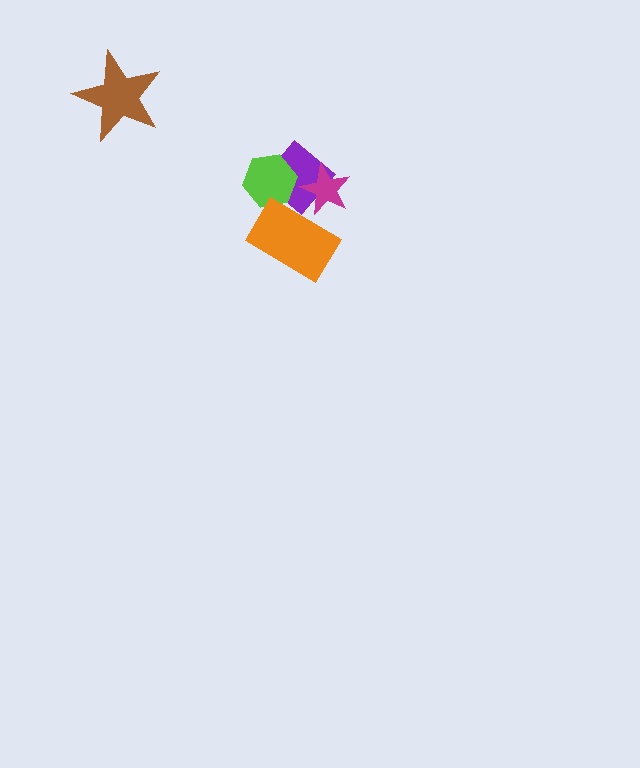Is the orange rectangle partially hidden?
Yes, it is partially covered by another shape.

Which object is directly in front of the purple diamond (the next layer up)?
The lime hexagon is directly in front of the purple diamond.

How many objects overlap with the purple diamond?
3 objects overlap with the purple diamond.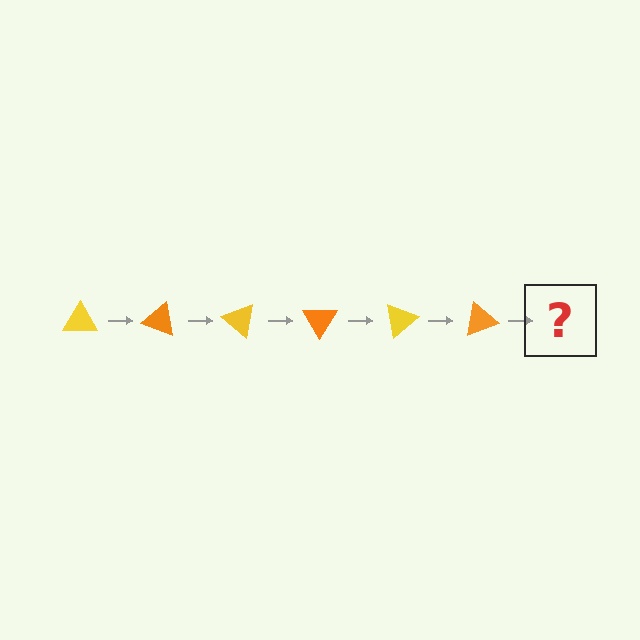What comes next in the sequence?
The next element should be a yellow triangle, rotated 120 degrees from the start.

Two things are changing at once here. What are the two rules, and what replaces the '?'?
The two rules are that it rotates 20 degrees each step and the color cycles through yellow and orange. The '?' should be a yellow triangle, rotated 120 degrees from the start.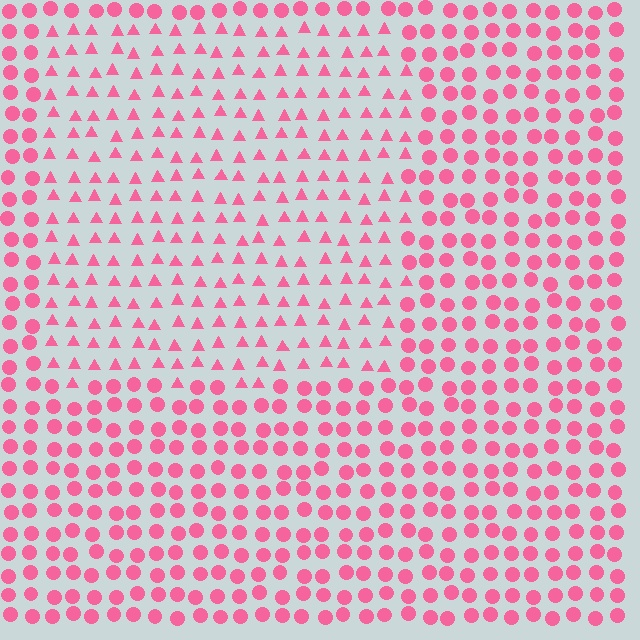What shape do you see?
I see a rectangle.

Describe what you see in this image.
The image is filled with small pink elements arranged in a uniform grid. A rectangle-shaped region contains triangles, while the surrounding area contains circles. The boundary is defined purely by the change in element shape.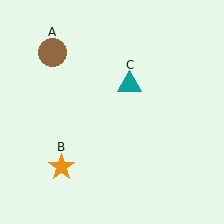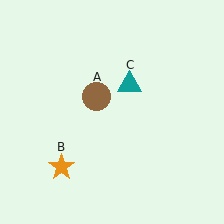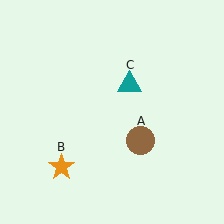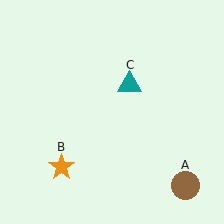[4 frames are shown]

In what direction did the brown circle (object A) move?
The brown circle (object A) moved down and to the right.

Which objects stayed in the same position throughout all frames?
Orange star (object B) and teal triangle (object C) remained stationary.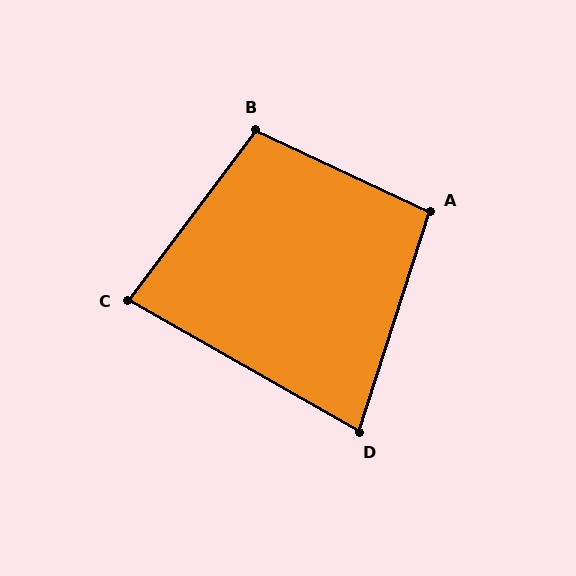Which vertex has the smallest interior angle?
D, at approximately 78 degrees.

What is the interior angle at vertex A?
Approximately 97 degrees (obtuse).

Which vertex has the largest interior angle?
B, at approximately 102 degrees.